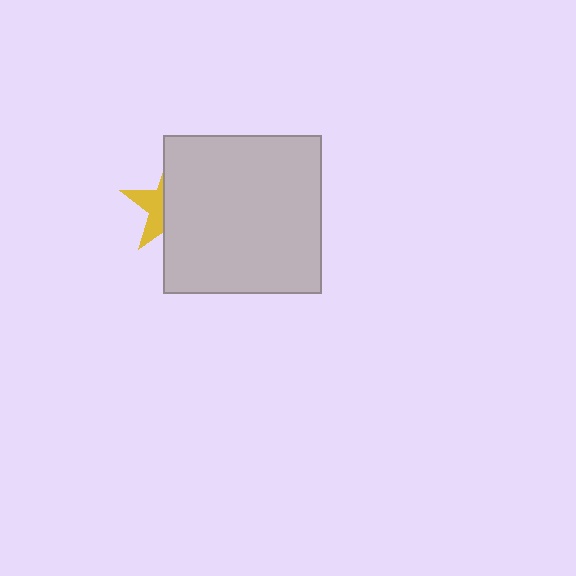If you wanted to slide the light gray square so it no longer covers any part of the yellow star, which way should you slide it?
Slide it right — that is the most direct way to separate the two shapes.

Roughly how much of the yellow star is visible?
A small part of it is visible (roughly 38%).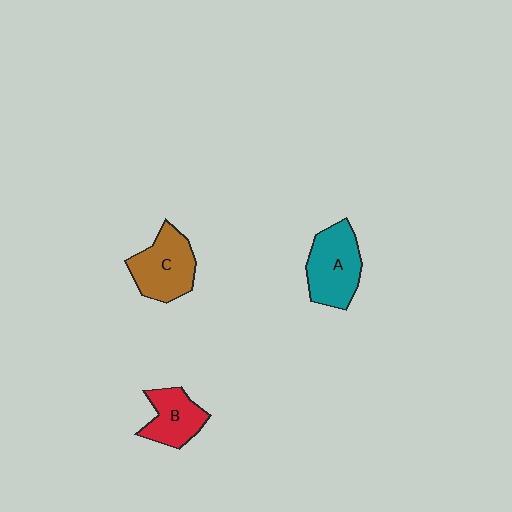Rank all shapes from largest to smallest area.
From largest to smallest: A (teal), C (brown), B (red).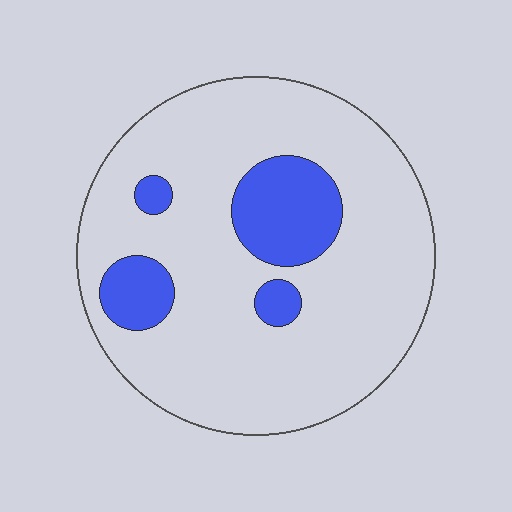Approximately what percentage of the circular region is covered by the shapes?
Approximately 15%.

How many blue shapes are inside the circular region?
4.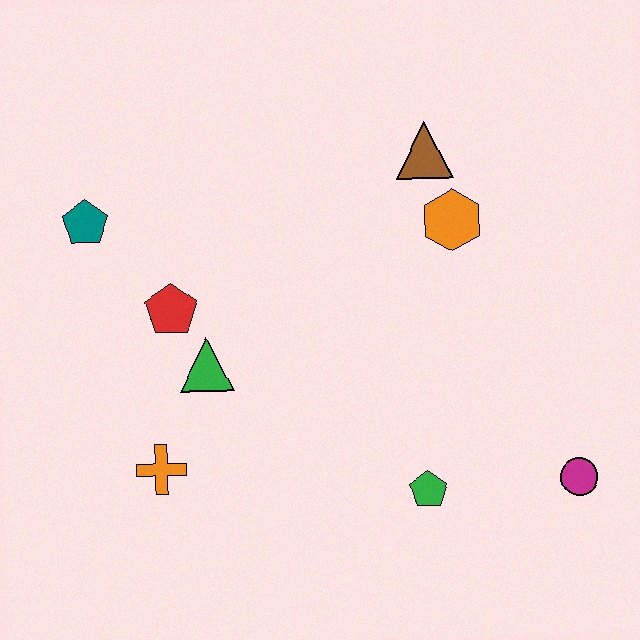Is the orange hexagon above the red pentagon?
Yes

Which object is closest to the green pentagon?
The magenta circle is closest to the green pentagon.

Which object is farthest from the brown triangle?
The orange cross is farthest from the brown triangle.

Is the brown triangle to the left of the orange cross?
No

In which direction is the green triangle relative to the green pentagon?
The green triangle is to the left of the green pentagon.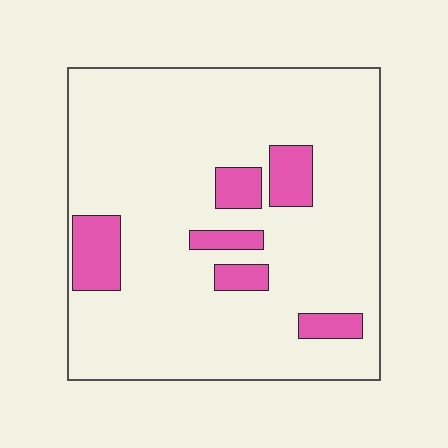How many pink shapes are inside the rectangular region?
6.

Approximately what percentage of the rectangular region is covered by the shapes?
Approximately 15%.